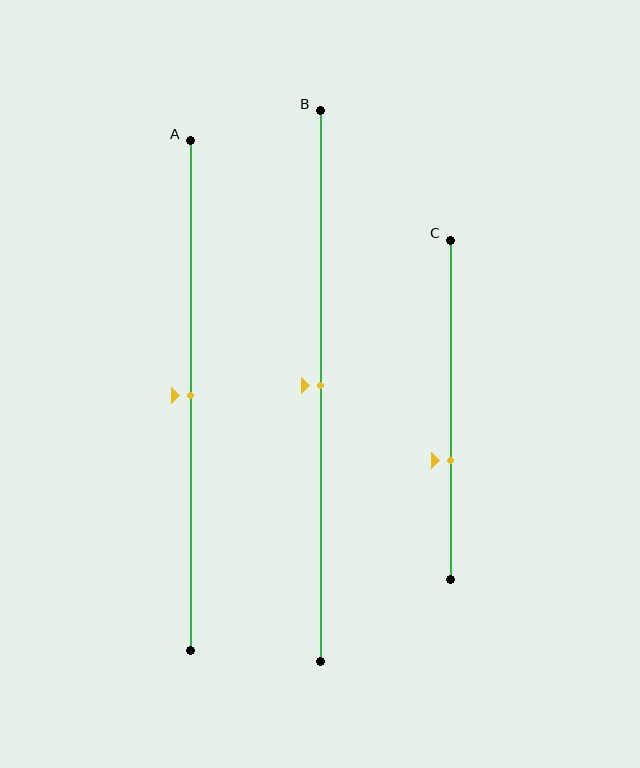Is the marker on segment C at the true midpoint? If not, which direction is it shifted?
No, the marker on segment C is shifted downward by about 15% of the segment length.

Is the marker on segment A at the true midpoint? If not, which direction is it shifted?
Yes, the marker on segment A is at the true midpoint.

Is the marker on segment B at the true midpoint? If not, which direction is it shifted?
Yes, the marker on segment B is at the true midpoint.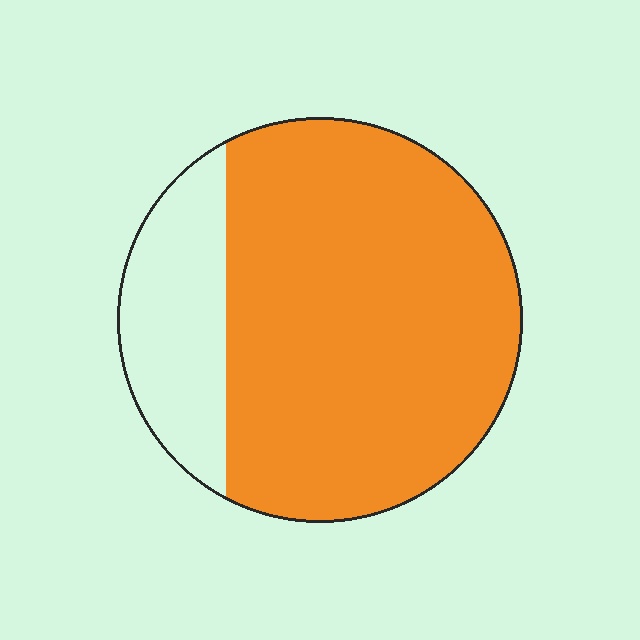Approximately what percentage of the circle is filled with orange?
Approximately 80%.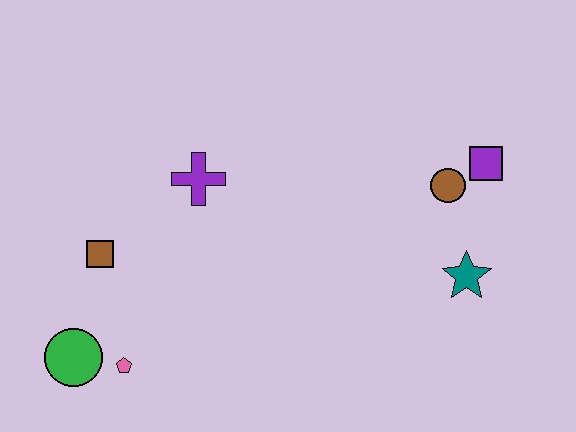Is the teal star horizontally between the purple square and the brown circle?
Yes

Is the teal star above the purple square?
No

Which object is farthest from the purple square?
The green circle is farthest from the purple square.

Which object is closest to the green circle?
The pink pentagon is closest to the green circle.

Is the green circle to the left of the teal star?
Yes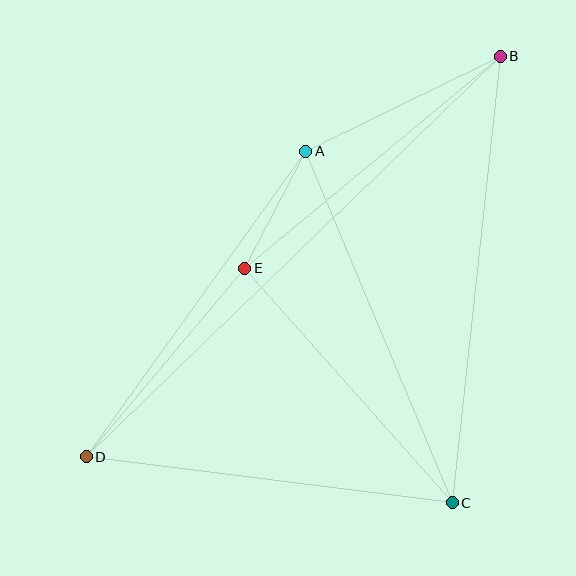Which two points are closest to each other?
Points A and E are closest to each other.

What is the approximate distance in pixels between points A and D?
The distance between A and D is approximately 376 pixels.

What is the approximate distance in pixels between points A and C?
The distance between A and C is approximately 381 pixels.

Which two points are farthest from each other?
Points B and D are farthest from each other.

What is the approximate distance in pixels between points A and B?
The distance between A and B is approximately 216 pixels.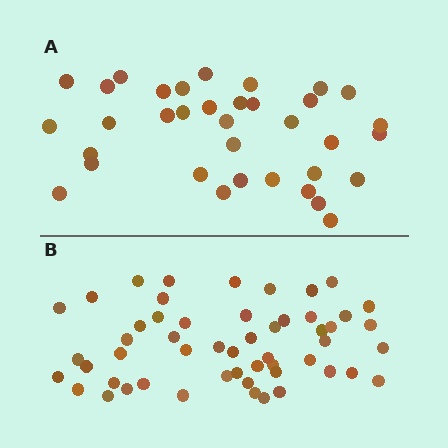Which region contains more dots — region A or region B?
Region B (the bottom region) has more dots.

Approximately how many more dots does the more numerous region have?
Region B has approximately 20 more dots than region A.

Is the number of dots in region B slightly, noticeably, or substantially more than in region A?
Region B has substantially more. The ratio is roughly 1.5 to 1.